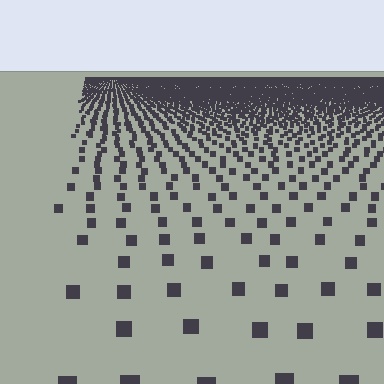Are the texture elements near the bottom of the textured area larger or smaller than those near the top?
Larger. Near the bottom, elements are closer to the viewer and appear at a bigger on-screen size.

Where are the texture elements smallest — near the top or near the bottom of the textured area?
Near the top.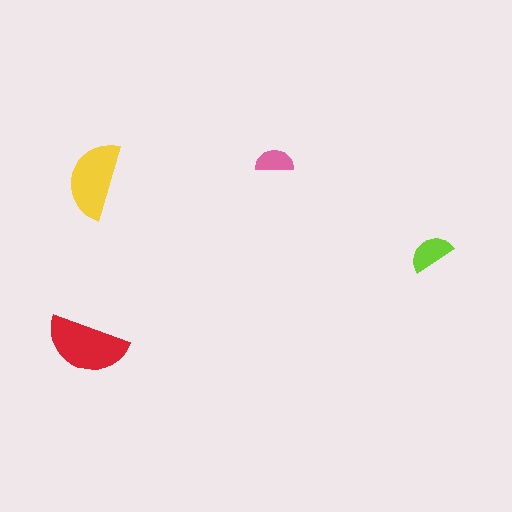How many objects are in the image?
There are 4 objects in the image.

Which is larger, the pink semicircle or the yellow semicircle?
The yellow one.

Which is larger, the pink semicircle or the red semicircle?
The red one.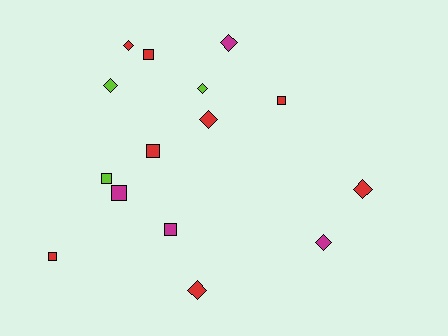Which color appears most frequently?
Red, with 8 objects.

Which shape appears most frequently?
Diamond, with 8 objects.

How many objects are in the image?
There are 15 objects.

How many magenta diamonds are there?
There are 2 magenta diamonds.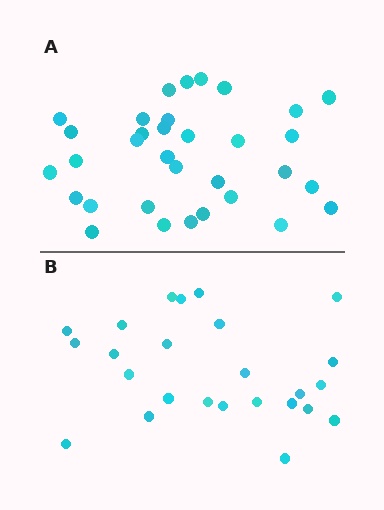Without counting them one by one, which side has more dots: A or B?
Region A (the top region) has more dots.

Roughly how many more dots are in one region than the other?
Region A has roughly 8 or so more dots than region B.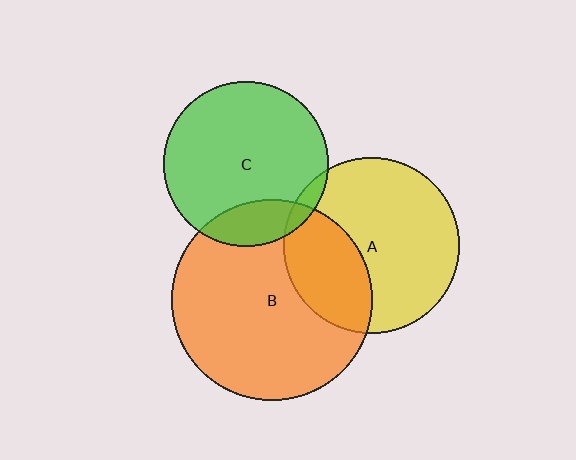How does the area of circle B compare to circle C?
Approximately 1.5 times.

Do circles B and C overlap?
Yes.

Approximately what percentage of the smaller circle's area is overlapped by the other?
Approximately 15%.